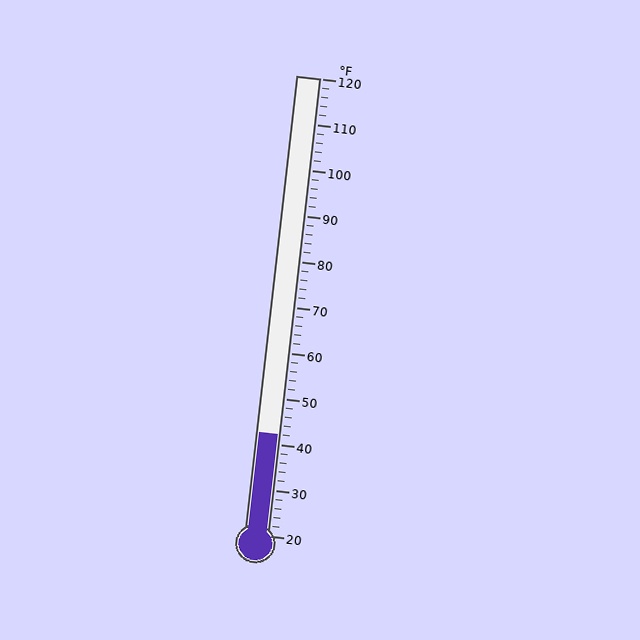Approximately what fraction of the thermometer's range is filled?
The thermometer is filled to approximately 20% of its range.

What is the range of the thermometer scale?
The thermometer scale ranges from 20°F to 120°F.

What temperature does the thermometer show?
The thermometer shows approximately 42°F.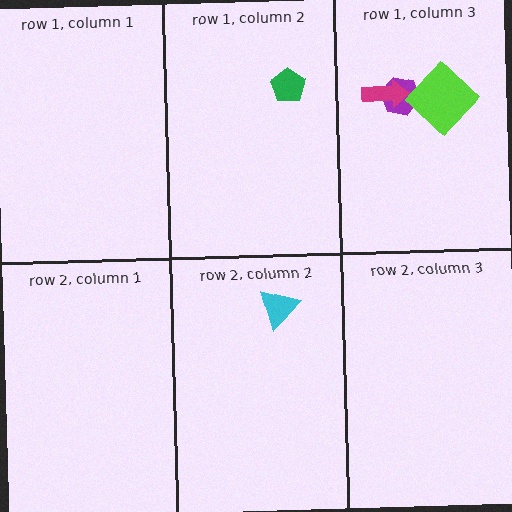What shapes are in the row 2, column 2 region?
The cyan triangle.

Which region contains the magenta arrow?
The row 1, column 3 region.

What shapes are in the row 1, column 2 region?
The green pentagon.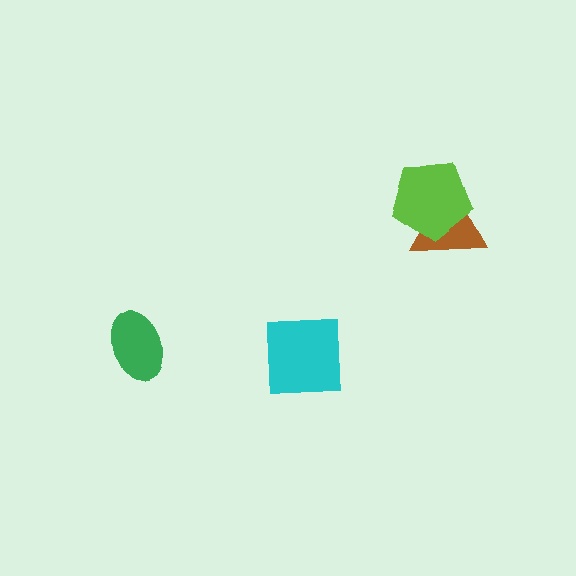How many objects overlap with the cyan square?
0 objects overlap with the cyan square.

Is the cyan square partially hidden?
No, no other shape covers it.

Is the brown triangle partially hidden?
Yes, it is partially covered by another shape.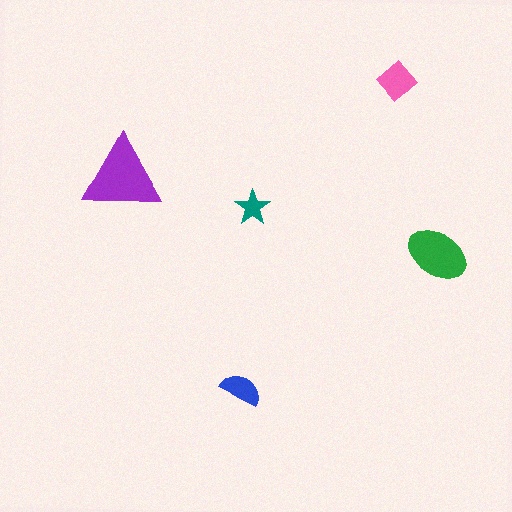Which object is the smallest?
The teal star.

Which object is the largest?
The purple triangle.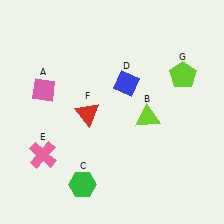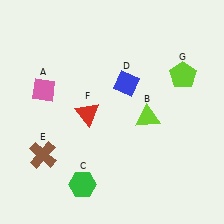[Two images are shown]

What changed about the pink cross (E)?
In Image 1, E is pink. In Image 2, it changed to brown.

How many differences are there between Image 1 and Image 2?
There is 1 difference between the two images.